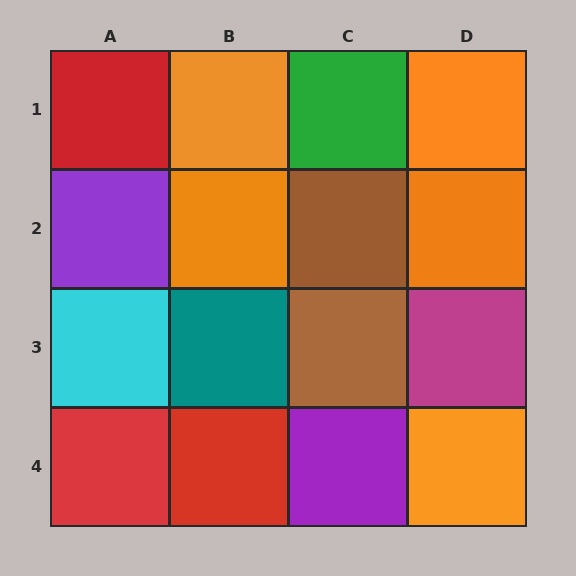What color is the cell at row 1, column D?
Orange.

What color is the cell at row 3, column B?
Teal.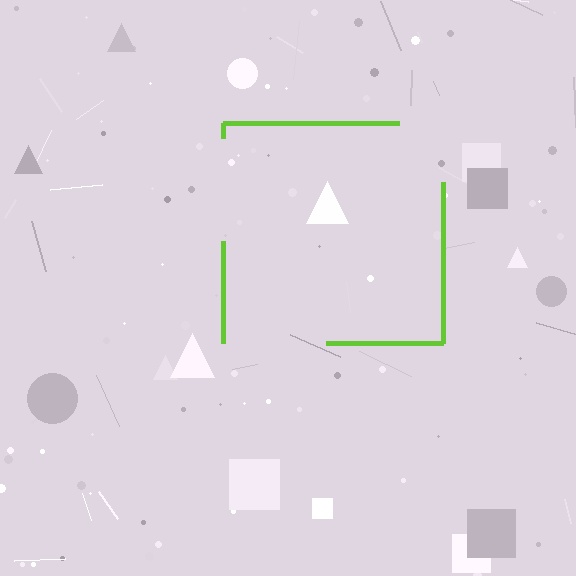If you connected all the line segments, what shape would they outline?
They would outline a square.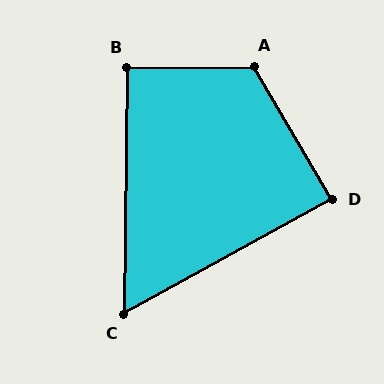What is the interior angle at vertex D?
Approximately 89 degrees (approximately right).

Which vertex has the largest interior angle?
A, at approximately 120 degrees.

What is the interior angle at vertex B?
Approximately 91 degrees (approximately right).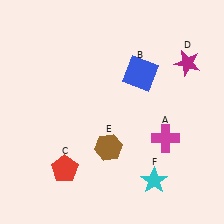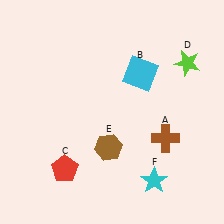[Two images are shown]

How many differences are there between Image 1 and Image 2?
There are 3 differences between the two images.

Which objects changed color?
A changed from magenta to brown. B changed from blue to cyan. D changed from magenta to lime.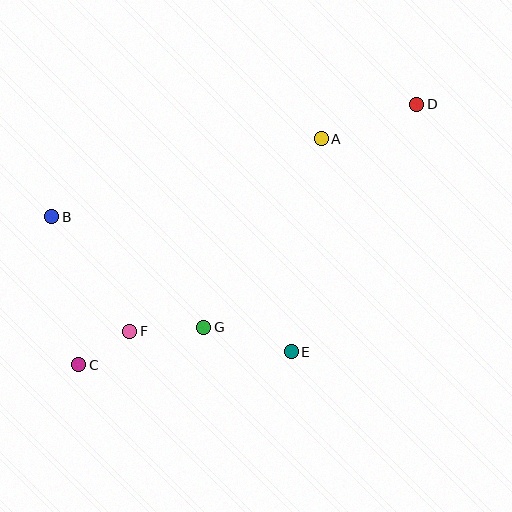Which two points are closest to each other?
Points C and F are closest to each other.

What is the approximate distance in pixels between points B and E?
The distance between B and E is approximately 275 pixels.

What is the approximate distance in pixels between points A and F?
The distance between A and F is approximately 271 pixels.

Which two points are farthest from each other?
Points C and D are farthest from each other.